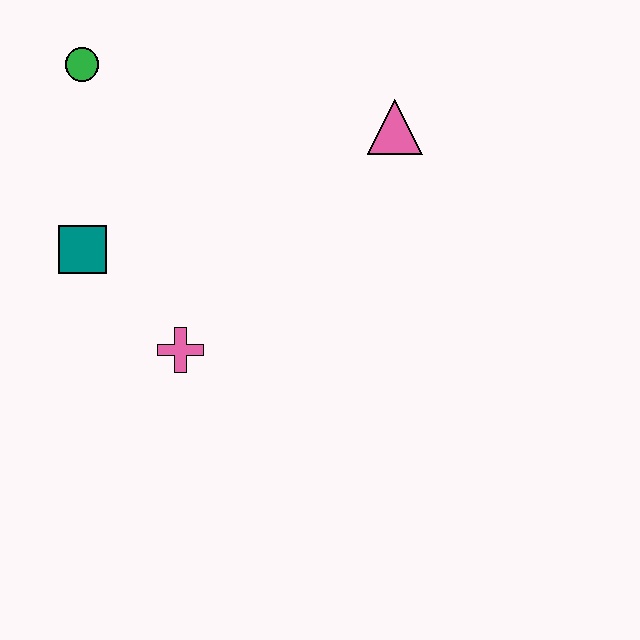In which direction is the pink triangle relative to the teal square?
The pink triangle is to the right of the teal square.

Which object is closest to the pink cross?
The teal square is closest to the pink cross.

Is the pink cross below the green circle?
Yes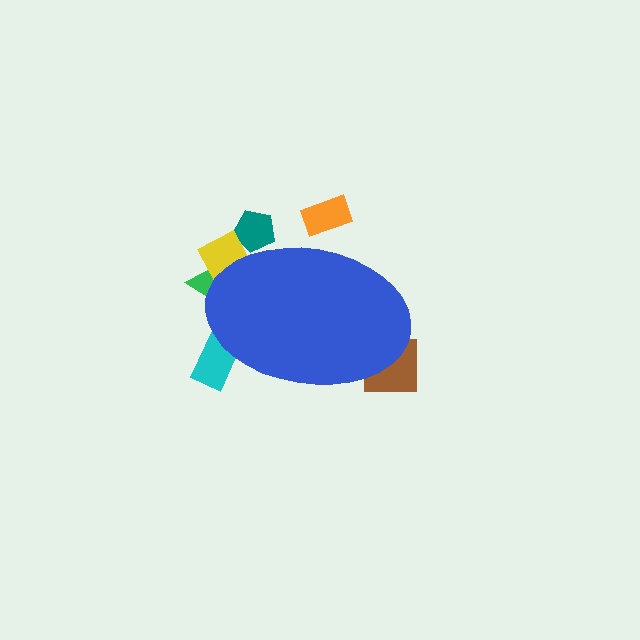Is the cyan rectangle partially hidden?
Yes, the cyan rectangle is partially hidden behind the blue ellipse.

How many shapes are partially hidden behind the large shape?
6 shapes are partially hidden.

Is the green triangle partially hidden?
Yes, the green triangle is partially hidden behind the blue ellipse.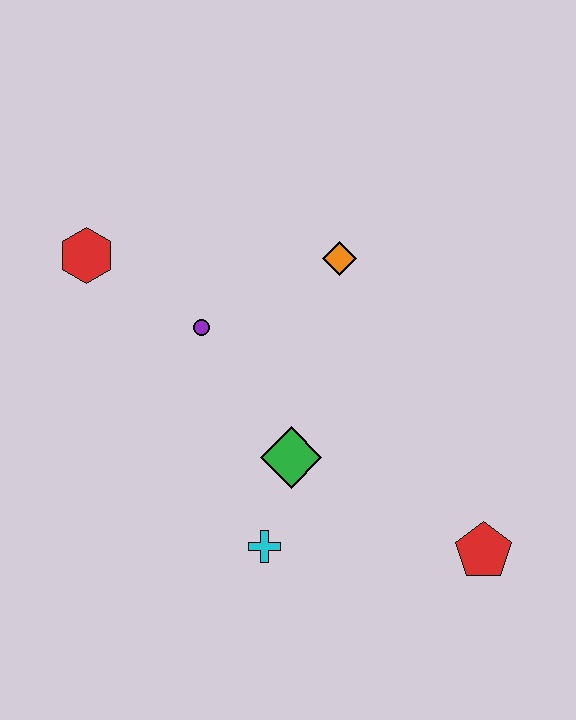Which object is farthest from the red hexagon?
The red pentagon is farthest from the red hexagon.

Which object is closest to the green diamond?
The cyan cross is closest to the green diamond.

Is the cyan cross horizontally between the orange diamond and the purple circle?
Yes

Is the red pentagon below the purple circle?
Yes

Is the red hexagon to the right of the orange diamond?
No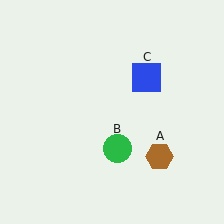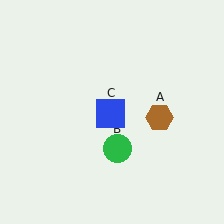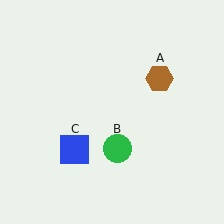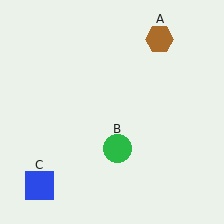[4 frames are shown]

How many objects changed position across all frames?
2 objects changed position: brown hexagon (object A), blue square (object C).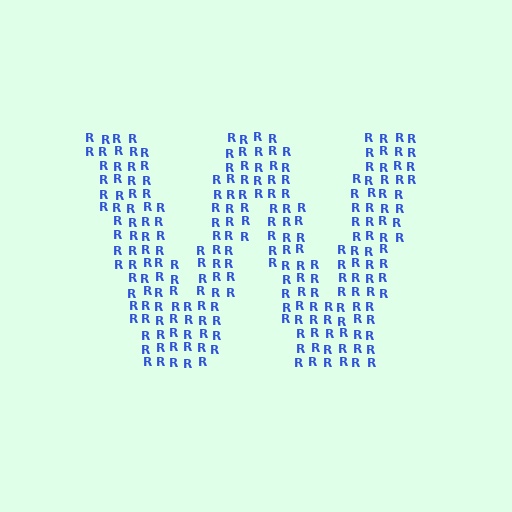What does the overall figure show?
The overall figure shows the letter W.